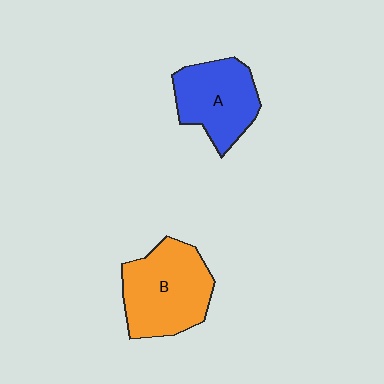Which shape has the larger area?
Shape B (orange).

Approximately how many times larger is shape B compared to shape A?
Approximately 1.2 times.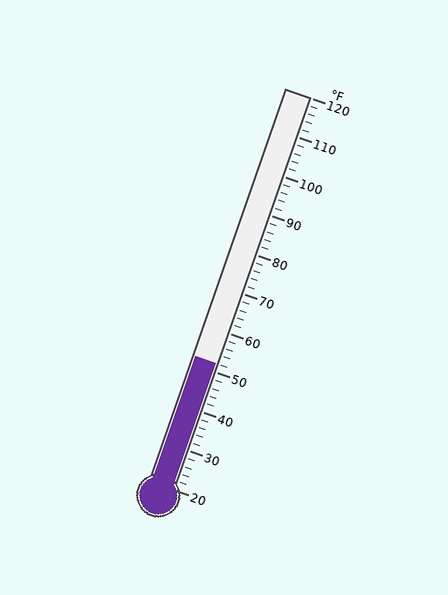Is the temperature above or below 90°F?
The temperature is below 90°F.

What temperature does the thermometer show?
The thermometer shows approximately 52°F.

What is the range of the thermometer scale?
The thermometer scale ranges from 20°F to 120°F.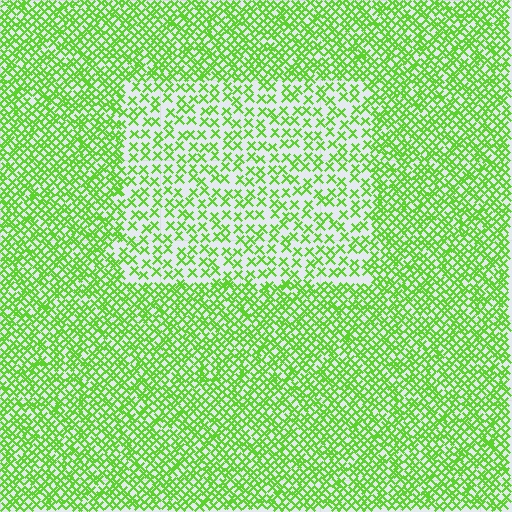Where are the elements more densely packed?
The elements are more densely packed outside the rectangle boundary.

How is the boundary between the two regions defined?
The boundary is defined by a change in element density (approximately 2.1x ratio). All elements are the same color, size, and shape.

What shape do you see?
I see a rectangle.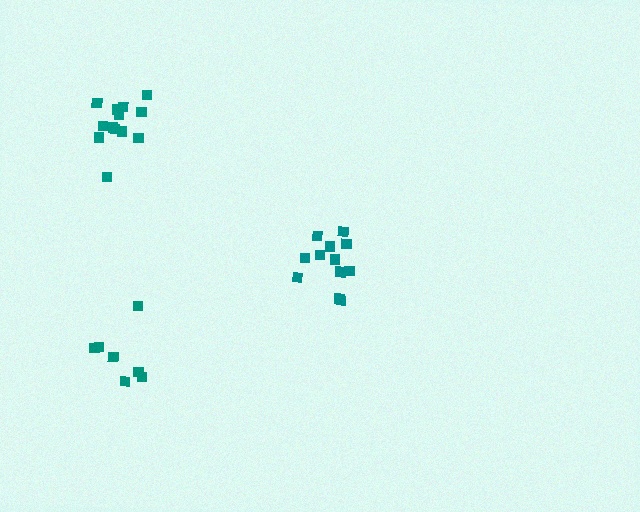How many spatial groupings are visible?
There are 3 spatial groupings.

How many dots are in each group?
Group 1: 12 dots, Group 2: 7 dots, Group 3: 13 dots (32 total).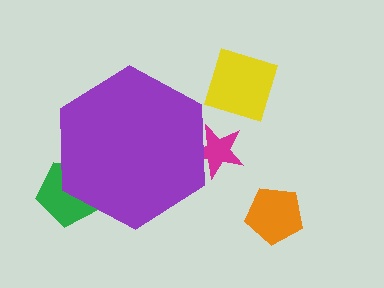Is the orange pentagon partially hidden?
No, the orange pentagon is fully visible.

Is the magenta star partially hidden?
Yes, the magenta star is partially hidden behind the purple hexagon.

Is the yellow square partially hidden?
No, the yellow square is fully visible.